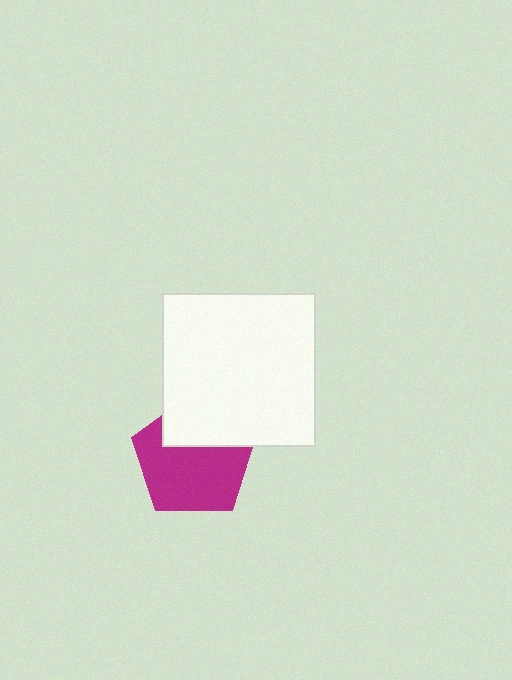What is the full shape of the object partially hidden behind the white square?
The partially hidden object is a magenta pentagon.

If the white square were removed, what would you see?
You would see the complete magenta pentagon.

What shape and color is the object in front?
The object in front is a white square.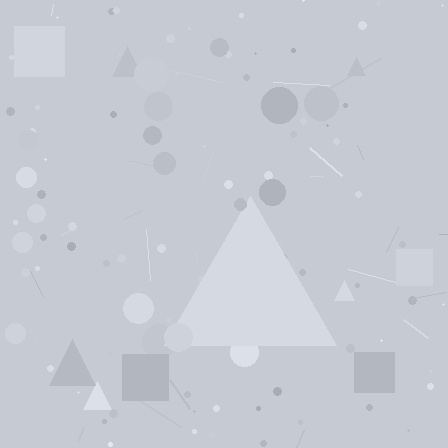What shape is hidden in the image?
A triangle is hidden in the image.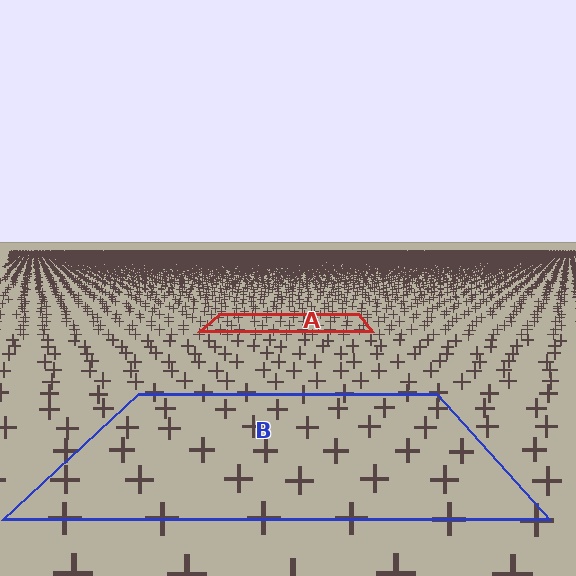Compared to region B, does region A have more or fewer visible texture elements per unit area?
Region A has more texture elements per unit area — they are packed more densely because it is farther away.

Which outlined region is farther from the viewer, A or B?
Region A is farther from the viewer — the texture elements inside it appear smaller and more densely packed.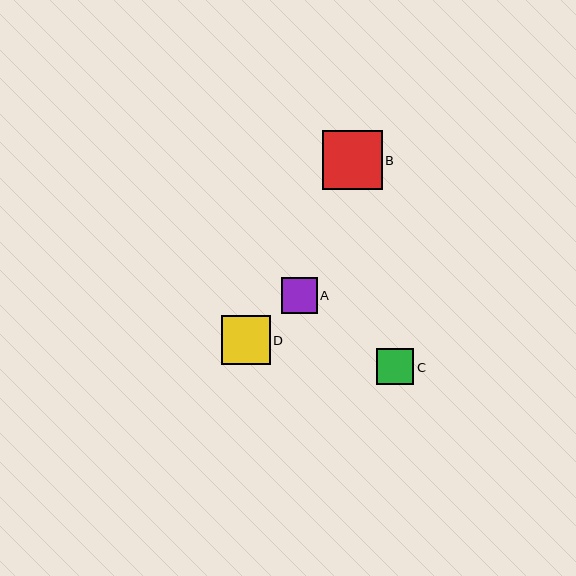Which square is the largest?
Square B is the largest with a size of approximately 60 pixels.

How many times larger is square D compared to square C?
Square D is approximately 1.3 times the size of square C.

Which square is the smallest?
Square A is the smallest with a size of approximately 36 pixels.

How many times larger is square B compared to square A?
Square B is approximately 1.7 times the size of square A.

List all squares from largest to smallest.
From largest to smallest: B, D, C, A.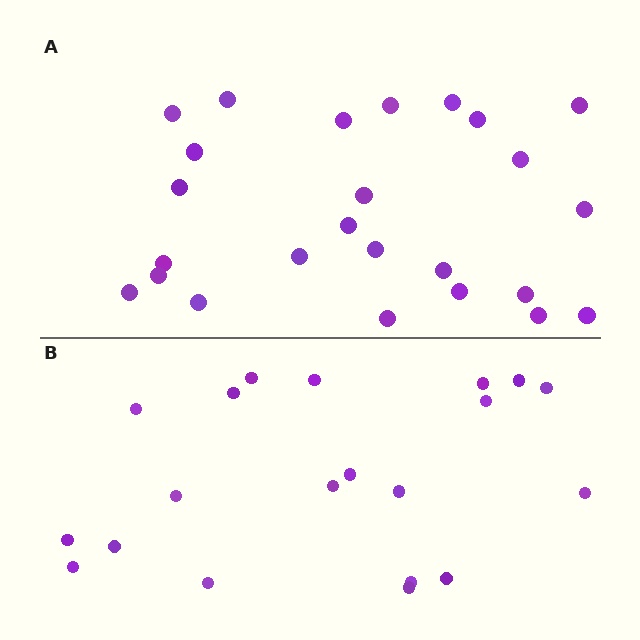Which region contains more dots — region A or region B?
Region A (the top region) has more dots.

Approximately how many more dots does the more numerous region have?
Region A has about 5 more dots than region B.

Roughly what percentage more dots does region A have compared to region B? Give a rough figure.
About 25% more.